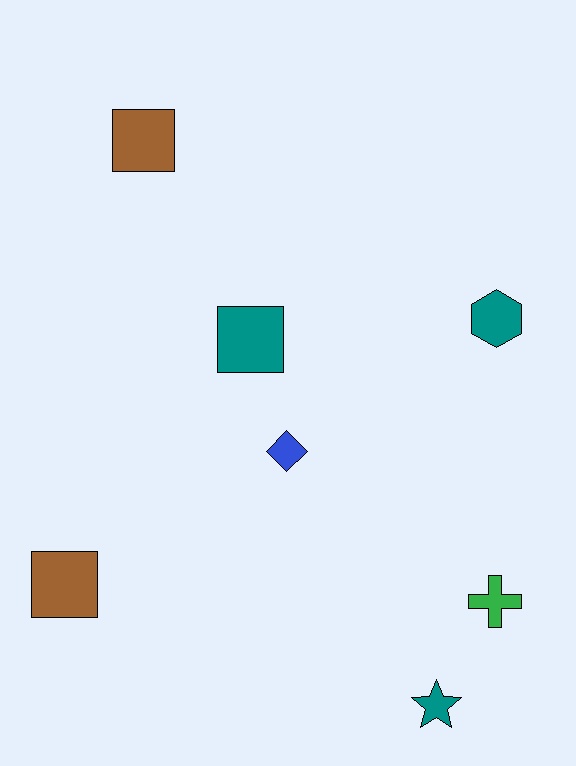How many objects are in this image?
There are 7 objects.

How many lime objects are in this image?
There are no lime objects.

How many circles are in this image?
There are no circles.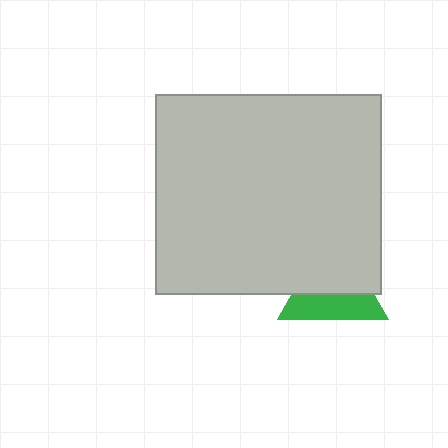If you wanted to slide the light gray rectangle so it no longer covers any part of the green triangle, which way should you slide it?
Slide it up — that is the most direct way to separate the two shapes.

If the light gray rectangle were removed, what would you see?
You would see the complete green triangle.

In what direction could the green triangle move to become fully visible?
The green triangle could move down. That would shift it out from behind the light gray rectangle entirely.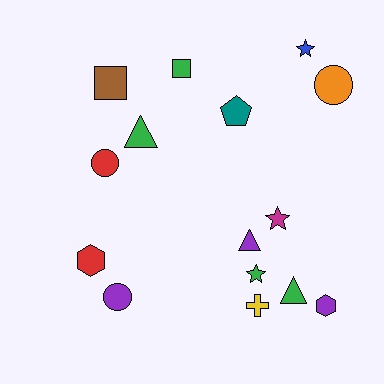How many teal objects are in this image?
There is 1 teal object.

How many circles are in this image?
There are 3 circles.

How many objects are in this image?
There are 15 objects.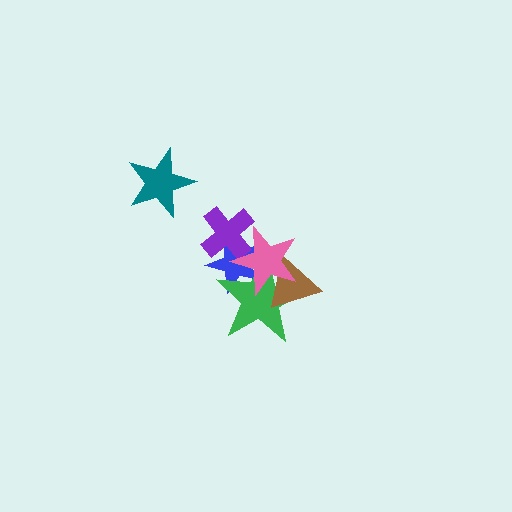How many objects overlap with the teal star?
0 objects overlap with the teal star.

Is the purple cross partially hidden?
Yes, it is partially covered by another shape.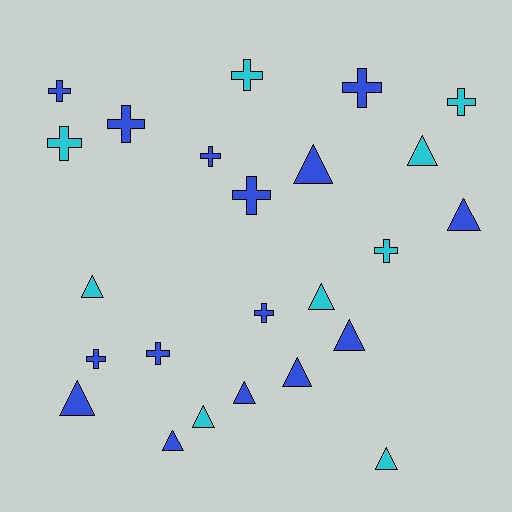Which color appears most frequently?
Blue, with 15 objects.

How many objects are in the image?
There are 24 objects.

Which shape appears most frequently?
Cross, with 12 objects.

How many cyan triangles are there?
There are 5 cyan triangles.